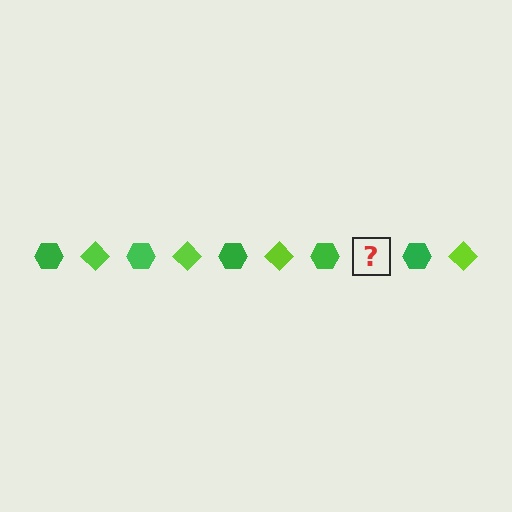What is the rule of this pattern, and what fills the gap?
The rule is that the pattern alternates between green hexagon and lime diamond. The gap should be filled with a lime diamond.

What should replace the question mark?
The question mark should be replaced with a lime diamond.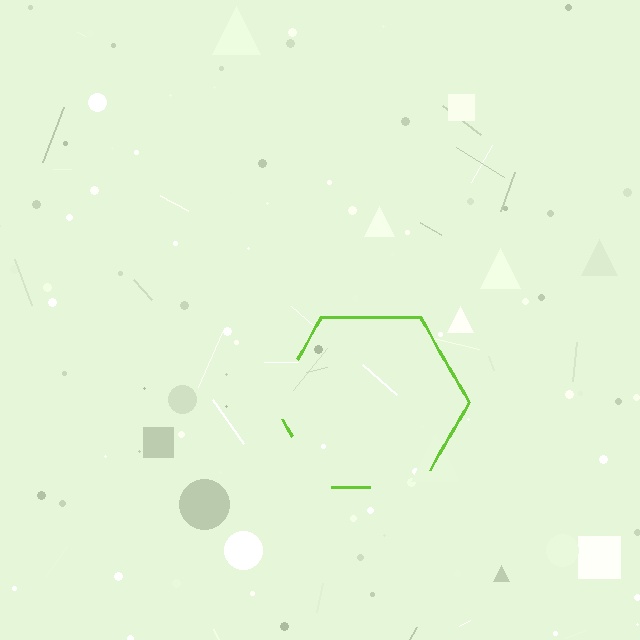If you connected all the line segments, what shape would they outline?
They would outline a hexagon.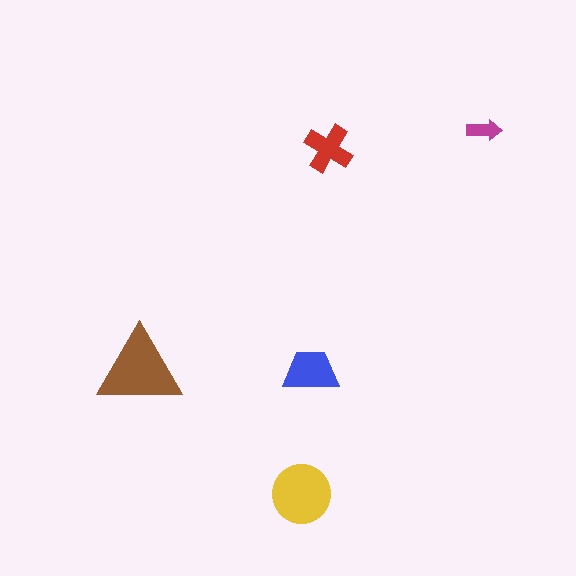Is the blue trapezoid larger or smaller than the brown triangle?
Smaller.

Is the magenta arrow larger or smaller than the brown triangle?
Smaller.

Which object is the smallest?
The magenta arrow.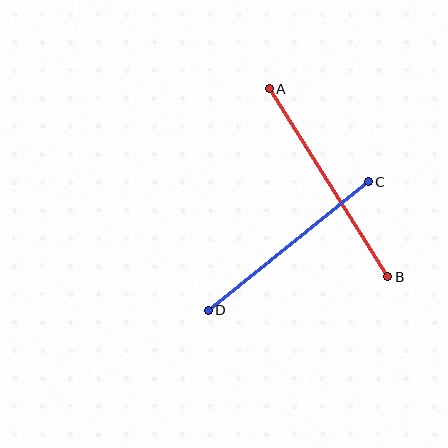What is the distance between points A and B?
The distance is approximately 222 pixels.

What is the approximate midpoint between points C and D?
The midpoint is at approximately (288, 246) pixels.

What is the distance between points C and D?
The distance is approximately 205 pixels.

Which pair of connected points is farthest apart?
Points A and B are farthest apart.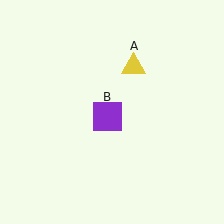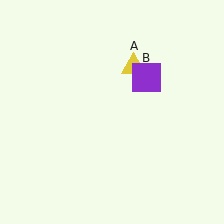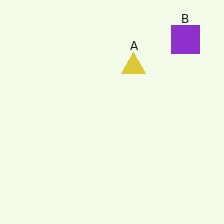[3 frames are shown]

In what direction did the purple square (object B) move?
The purple square (object B) moved up and to the right.